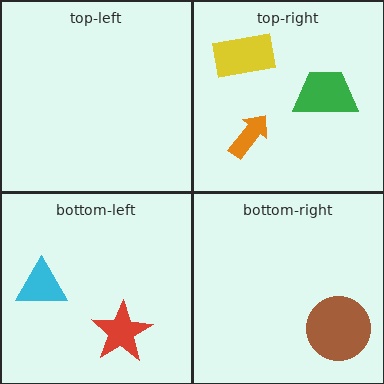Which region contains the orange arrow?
The top-right region.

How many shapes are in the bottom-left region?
2.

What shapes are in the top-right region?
The green trapezoid, the orange arrow, the yellow rectangle.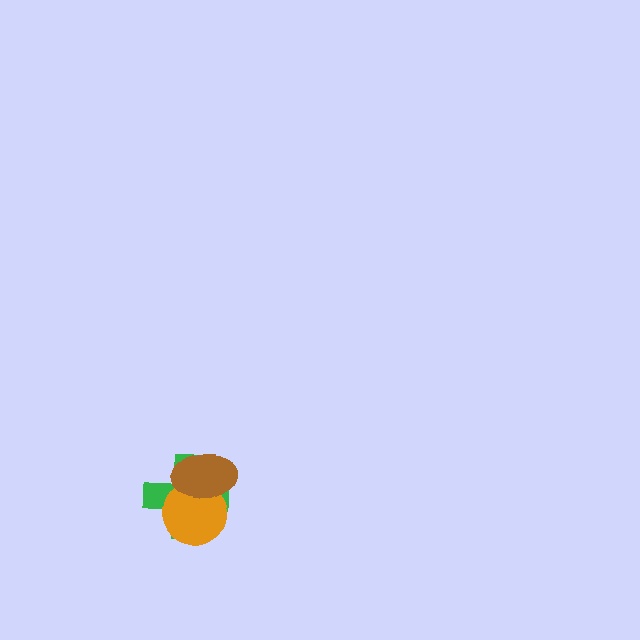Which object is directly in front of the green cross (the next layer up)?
The orange circle is directly in front of the green cross.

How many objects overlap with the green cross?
2 objects overlap with the green cross.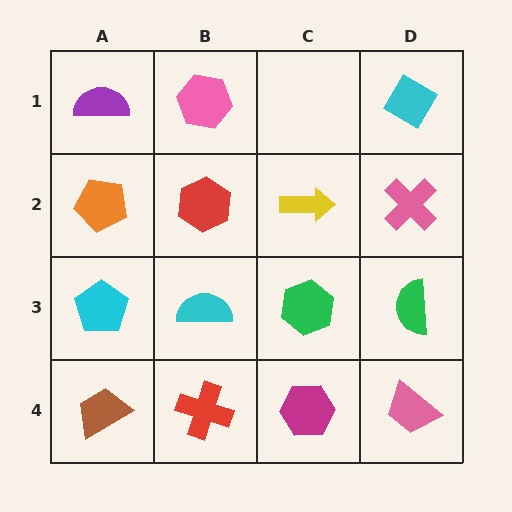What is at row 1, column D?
A cyan diamond.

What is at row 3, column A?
A cyan pentagon.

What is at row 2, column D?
A pink cross.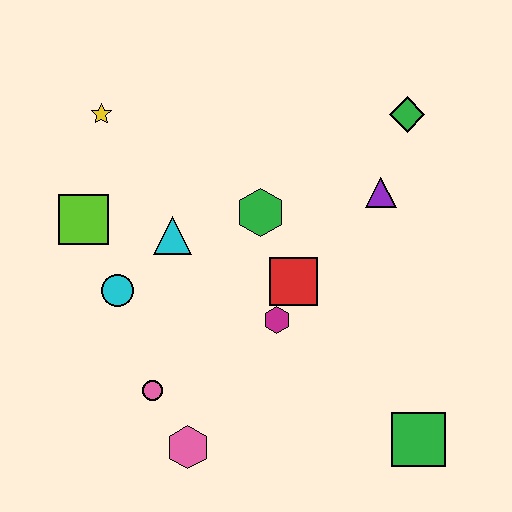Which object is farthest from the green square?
The yellow star is farthest from the green square.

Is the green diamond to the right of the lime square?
Yes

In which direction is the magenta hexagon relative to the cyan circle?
The magenta hexagon is to the right of the cyan circle.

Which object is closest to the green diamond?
The purple triangle is closest to the green diamond.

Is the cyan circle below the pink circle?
No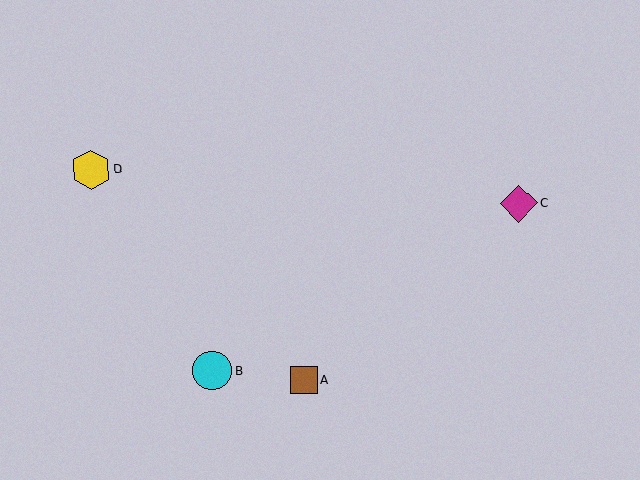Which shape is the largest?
The yellow hexagon (labeled D) is the largest.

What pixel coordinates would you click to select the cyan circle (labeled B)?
Click at (212, 370) to select the cyan circle B.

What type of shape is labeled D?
Shape D is a yellow hexagon.